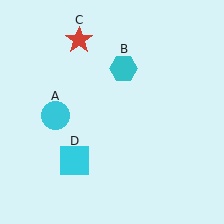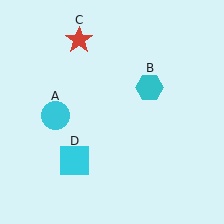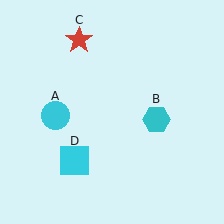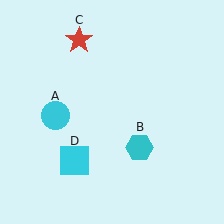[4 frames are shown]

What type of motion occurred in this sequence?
The cyan hexagon (object B) rotated clockwise around the center of the scene.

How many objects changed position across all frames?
1 object changed position: cyan hexagon (object B).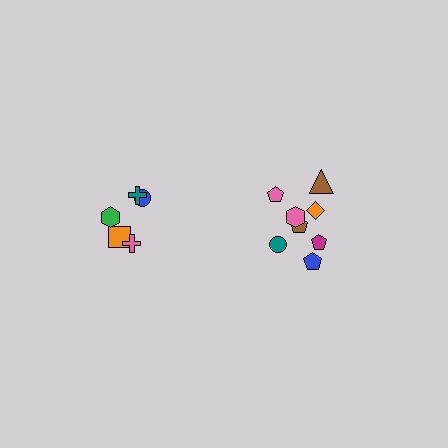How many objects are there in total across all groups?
There are 13 objects.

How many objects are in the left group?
There are 5 objects.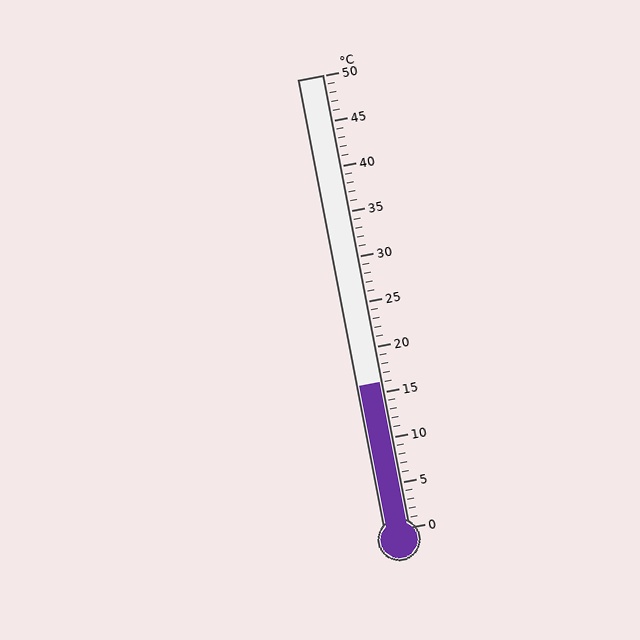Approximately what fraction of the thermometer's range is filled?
The thermometer is filled to approximately 30% of its range.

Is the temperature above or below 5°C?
The temperature is above 5°C.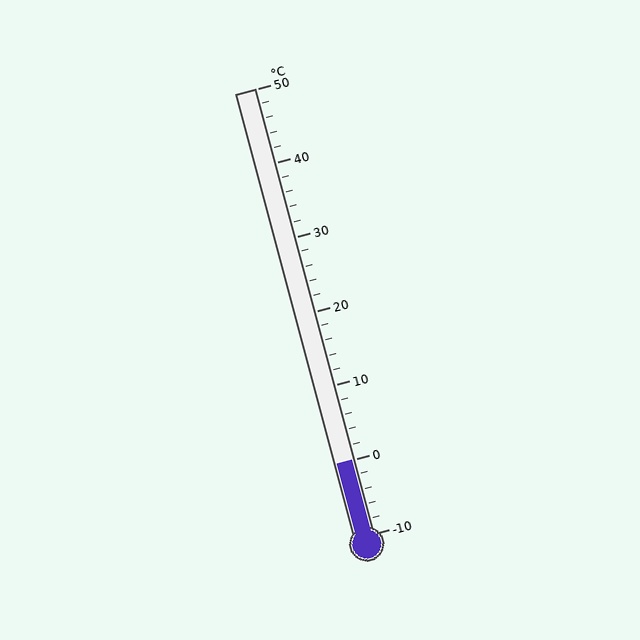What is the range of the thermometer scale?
The thermometer scale ranges from -10°C to 50°C.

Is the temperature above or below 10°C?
The temperature is below 10°C.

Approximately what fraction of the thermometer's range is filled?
The thermometer is filled to approximately 15% of its range.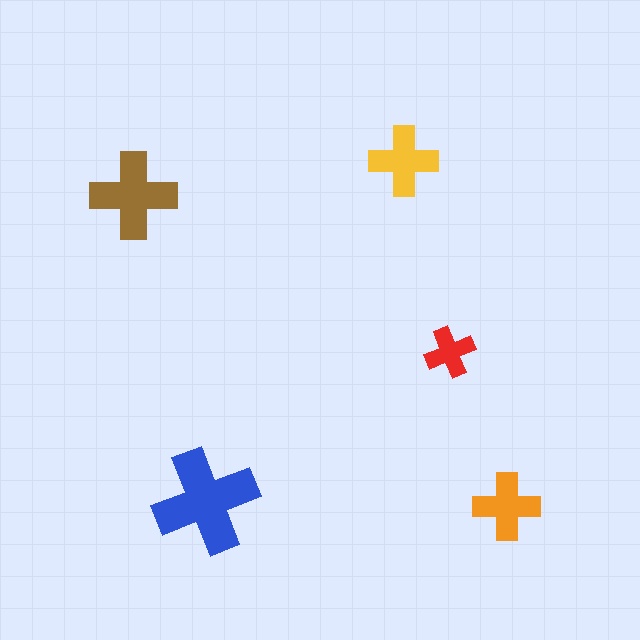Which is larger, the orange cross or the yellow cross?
The yellow one.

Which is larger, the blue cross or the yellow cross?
The blue one.